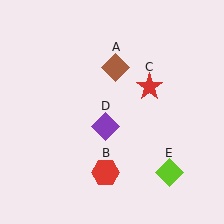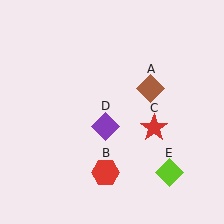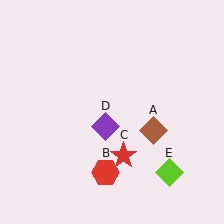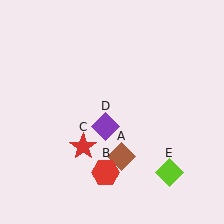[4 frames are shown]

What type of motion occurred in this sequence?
The brown diamond (object A), red star (object C) rotated clockwise around the center of the scene.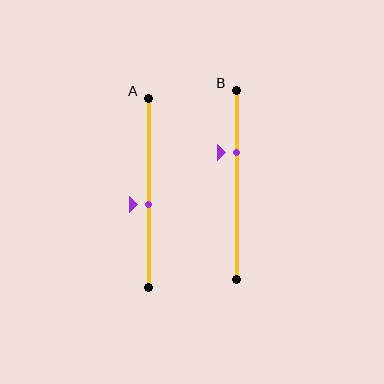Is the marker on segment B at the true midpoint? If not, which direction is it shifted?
No, the marker on segment B is shifted upward by about 17% of the segment length.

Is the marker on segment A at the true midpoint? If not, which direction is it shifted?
No, the marker on segment A is shifted downward by about 6% of the segment length.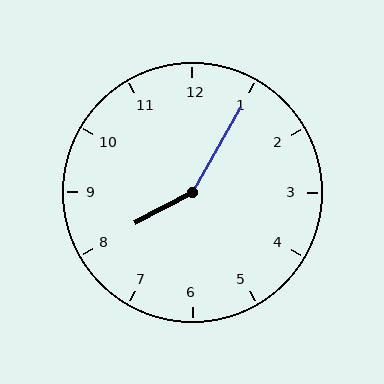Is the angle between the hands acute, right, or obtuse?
It is obtuse.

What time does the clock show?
8:05.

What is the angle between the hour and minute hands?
Approximately 148 degrees.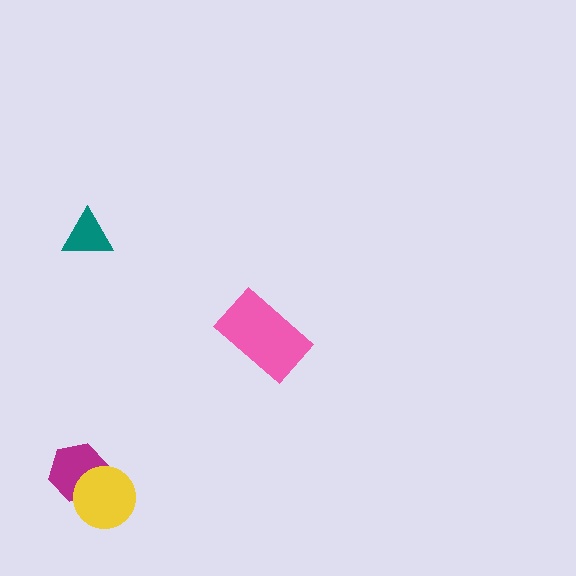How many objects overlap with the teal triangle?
0 objects overlap with the teal triangle.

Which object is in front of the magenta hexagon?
The yellow circle is in front of the magenta hexagon.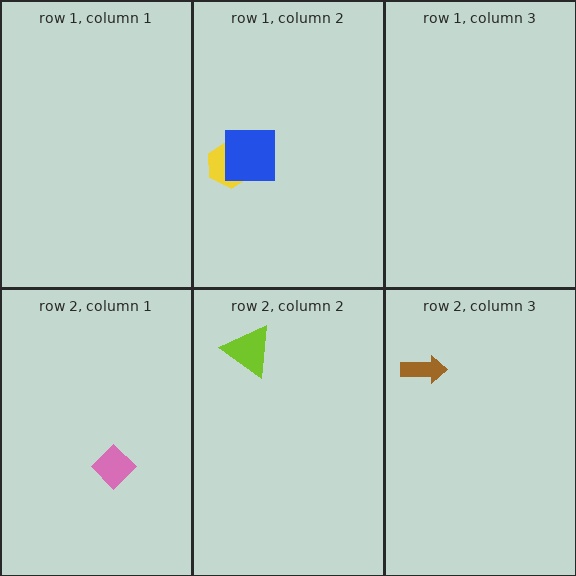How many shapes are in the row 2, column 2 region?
1.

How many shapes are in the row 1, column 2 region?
2.